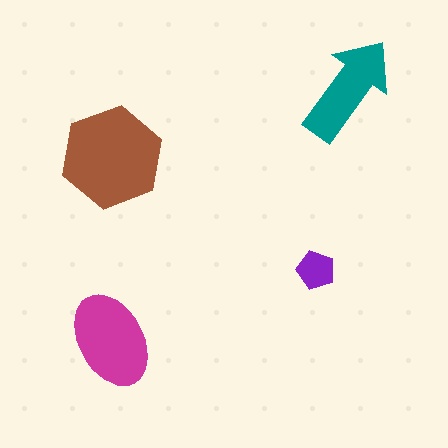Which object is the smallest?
The purple pentagon.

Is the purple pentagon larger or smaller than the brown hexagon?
Smaller.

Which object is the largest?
The brown hexagon.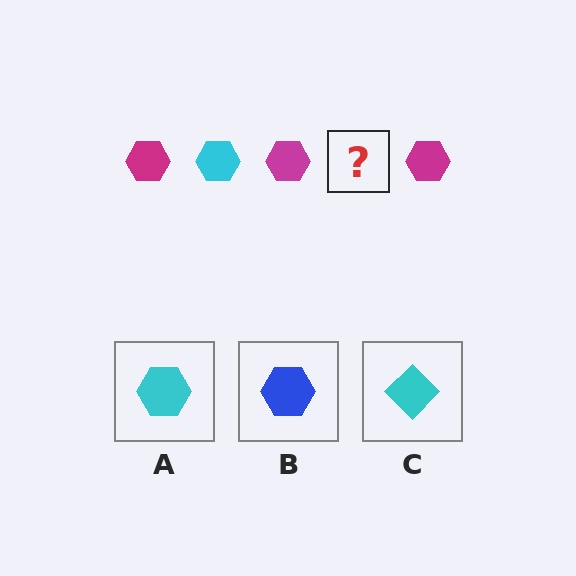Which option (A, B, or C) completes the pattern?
A.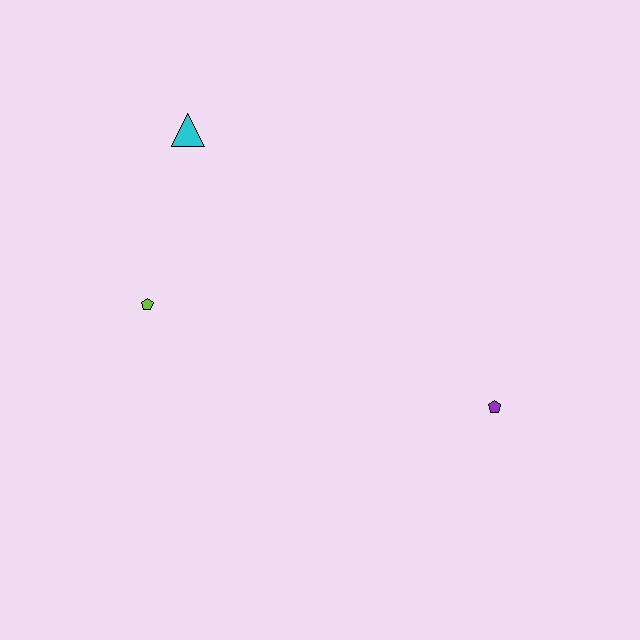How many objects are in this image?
There are 3 objects.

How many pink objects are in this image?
There are no pink objects.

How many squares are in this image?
There are no squares.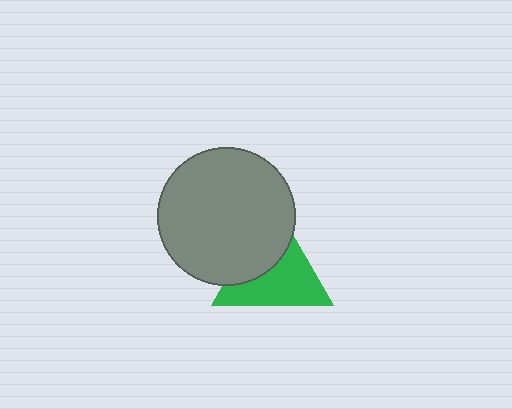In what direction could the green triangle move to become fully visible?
The green triangle could move toward the lower-right. That would shift it out from behind the gray circle entirely.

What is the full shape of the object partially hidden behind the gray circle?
The partially hidden object is a green triangle.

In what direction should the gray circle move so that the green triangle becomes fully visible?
The gray circle should move toward the upper-left. That is the shortest direction to clear the overlap and leave the green triangle fully visible.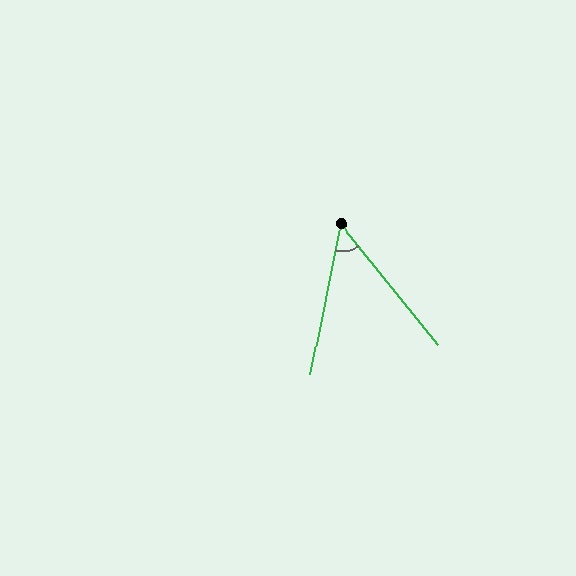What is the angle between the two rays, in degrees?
Approximately 50 degrees.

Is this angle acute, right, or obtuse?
It is acute.